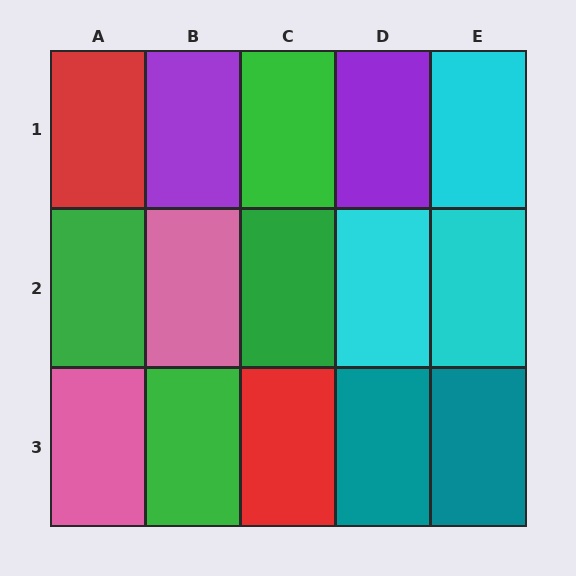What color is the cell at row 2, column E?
Cyan.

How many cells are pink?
2 cells are pink.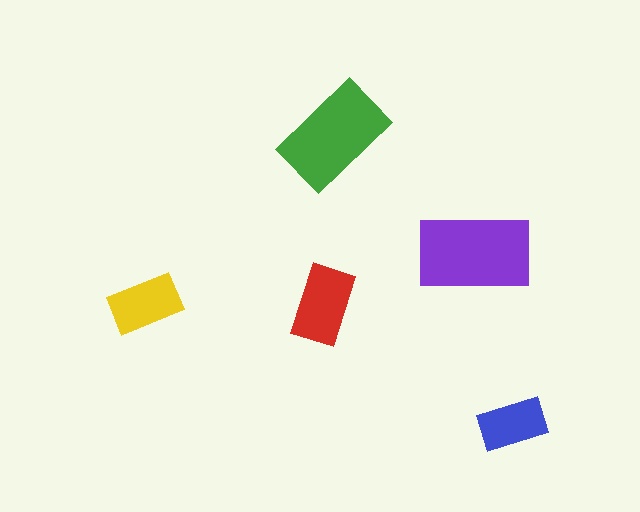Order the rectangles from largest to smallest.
the purple one, the green one, the red one, the yellow one, the blue one.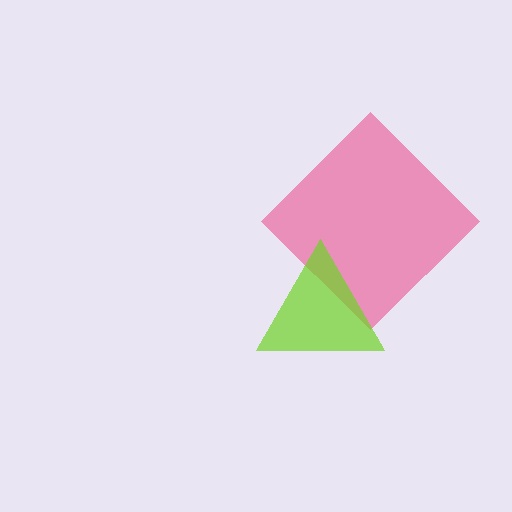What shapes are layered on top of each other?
The layered shapes are: a pink diamond, a lime triangle.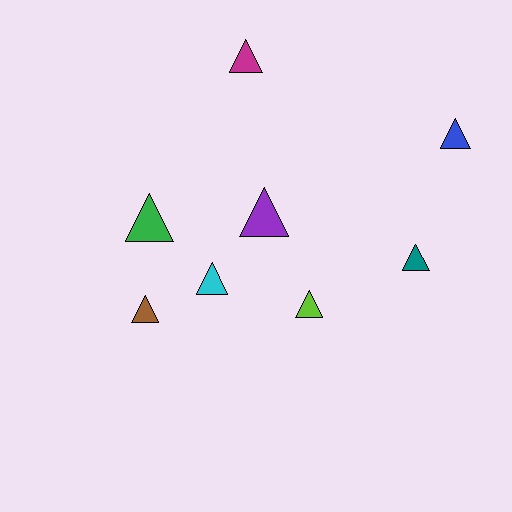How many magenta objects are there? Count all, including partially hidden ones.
There is 1 magenta object.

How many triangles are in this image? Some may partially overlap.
There are 8 triangles.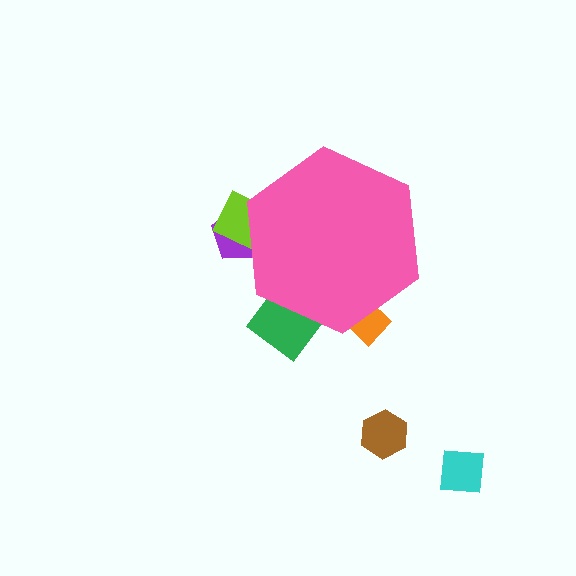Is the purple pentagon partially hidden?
Yes, the purple pentagon is partially hidden behind the pink hexagon.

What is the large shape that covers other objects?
A pink hexagon.